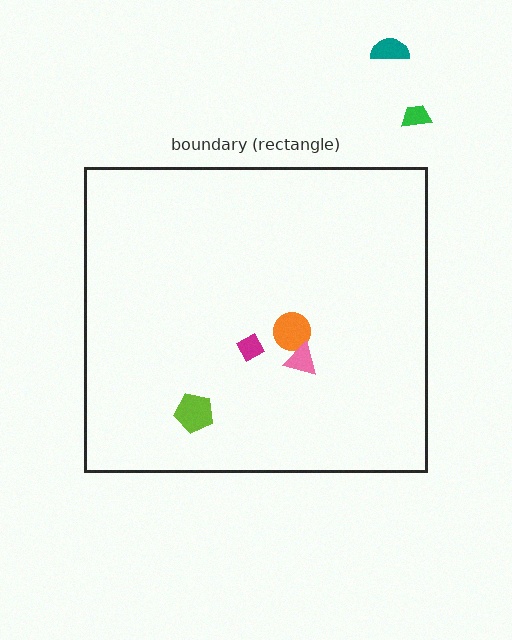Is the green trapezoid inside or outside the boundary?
Outside.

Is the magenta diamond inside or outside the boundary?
Inside.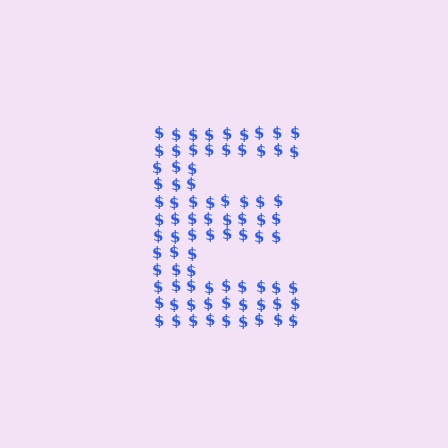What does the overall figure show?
The overall figure shows the letter E.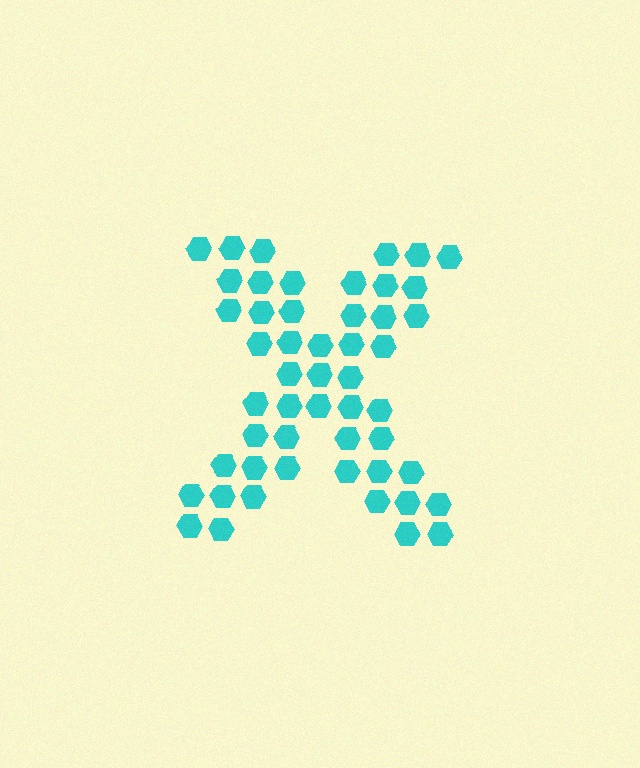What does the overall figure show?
The overall figure shows the letter X.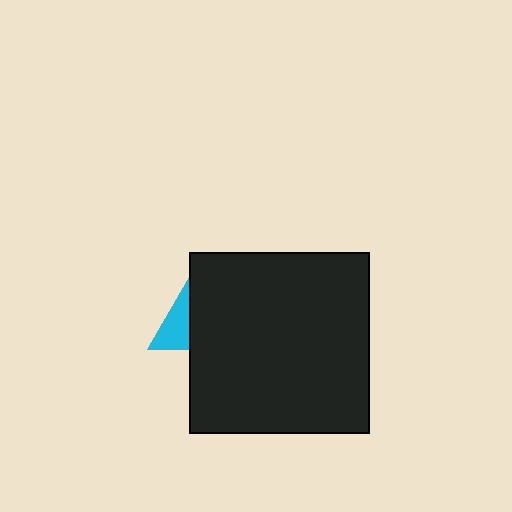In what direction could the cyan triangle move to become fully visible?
The cyan triangle could move left. That would shift it out from behind the black rectangle entirely.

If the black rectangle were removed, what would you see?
You would see the complete cyan triangle.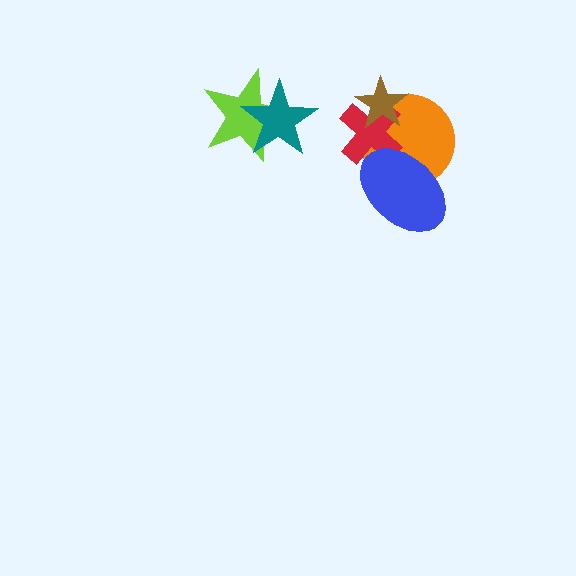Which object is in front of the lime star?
The teal star is in front of the lime star.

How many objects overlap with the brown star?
2 objects overlap with the brown star.